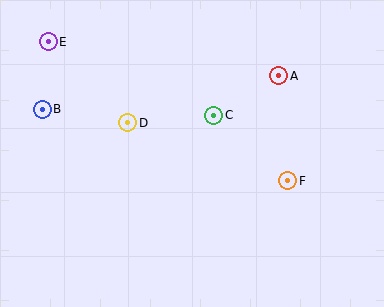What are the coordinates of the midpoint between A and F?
The midpoint between A and F is at (283, 128).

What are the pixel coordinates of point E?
Point E is at (48, 42).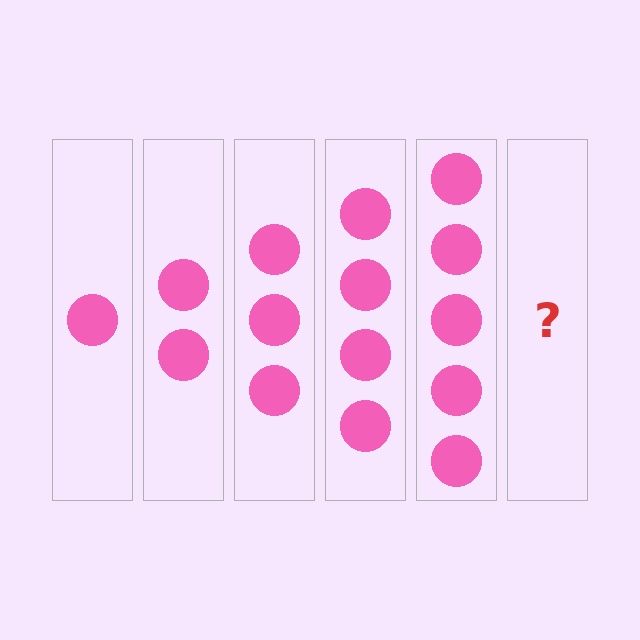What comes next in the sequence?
The next element should be 6 circles.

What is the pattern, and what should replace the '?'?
The pattern is that each step adds one more circle. The '?' should be 6 circles.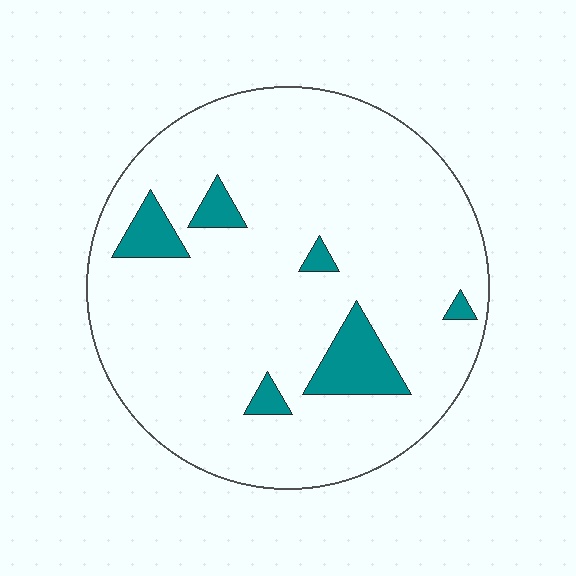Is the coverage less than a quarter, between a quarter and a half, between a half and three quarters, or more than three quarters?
Less than a quarter.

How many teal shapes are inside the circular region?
6.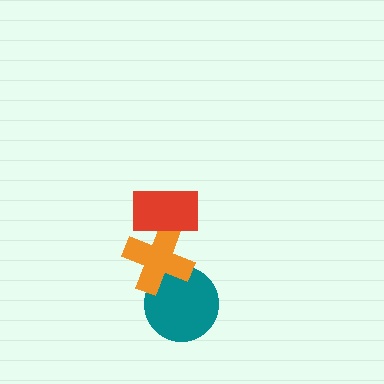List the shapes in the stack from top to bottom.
From top to bottom: the red rectangle, the orange cross, the teal circle.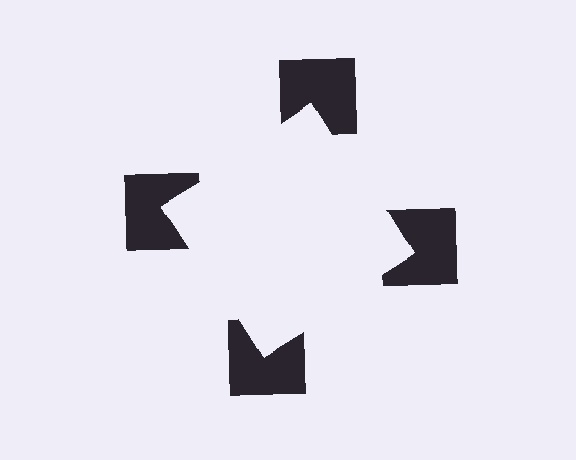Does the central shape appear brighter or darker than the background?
It typically appears slightly brighter than the background, even though no actual brightness change is drawn.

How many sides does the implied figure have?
4 sides.